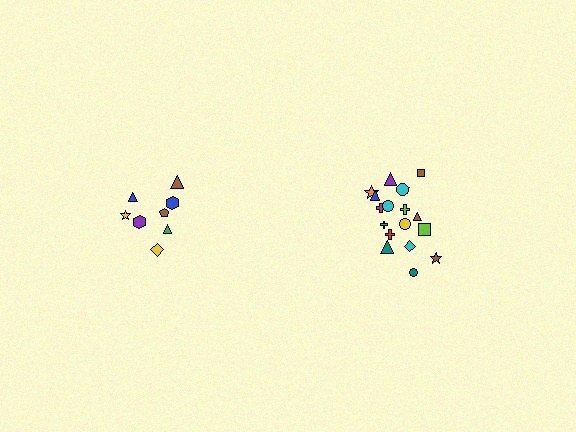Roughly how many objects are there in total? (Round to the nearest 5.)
Roughly 25 objects in total.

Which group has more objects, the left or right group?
The right group.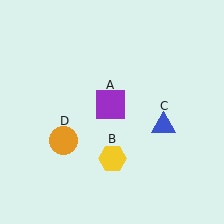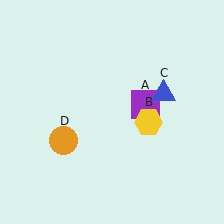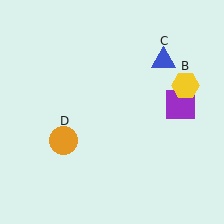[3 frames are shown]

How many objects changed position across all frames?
3 objects changed position: purple square (object A), yellow hexagon (object B), blue triangle (object C).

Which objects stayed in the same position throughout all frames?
Orange circle (object D) remained stationary.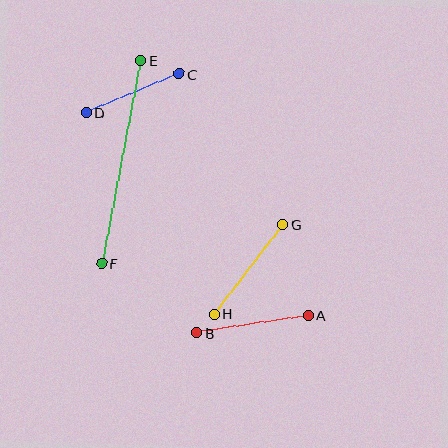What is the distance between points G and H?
The distance is approximately 113 pixels.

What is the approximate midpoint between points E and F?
The midpoint is at approximately (121, 162) pixels.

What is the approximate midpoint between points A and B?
The midpoint is at approximately (252, 324) pixels.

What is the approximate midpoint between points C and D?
The midpoint is at approximately (133, 93) pixels.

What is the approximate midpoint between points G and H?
The midpoint is at approximately (248, 269) pixels.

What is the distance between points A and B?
The distance is approximately 113 pixels.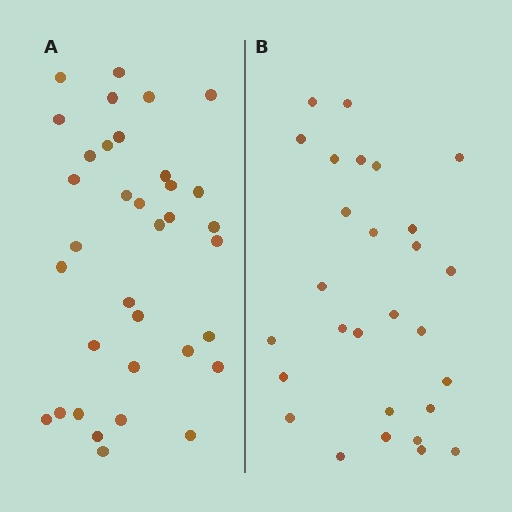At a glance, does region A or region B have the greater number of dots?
Region A (the left region) has more dots.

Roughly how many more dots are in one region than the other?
Region A has roughly 8 or so more dots than region B.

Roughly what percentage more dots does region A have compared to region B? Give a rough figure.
About 25% more.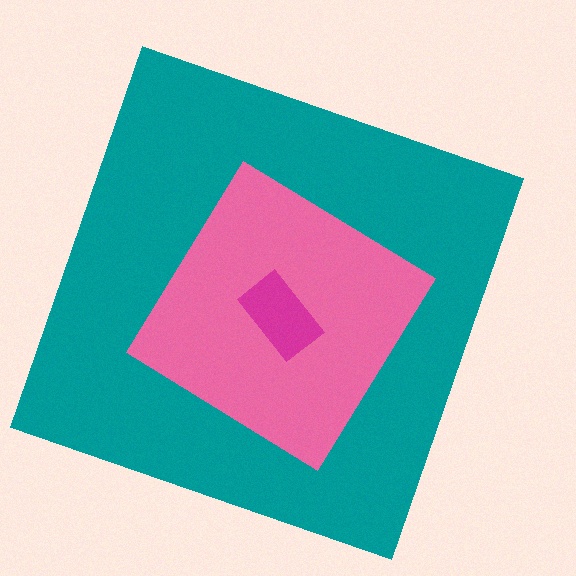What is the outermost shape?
The teal square.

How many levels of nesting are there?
3.